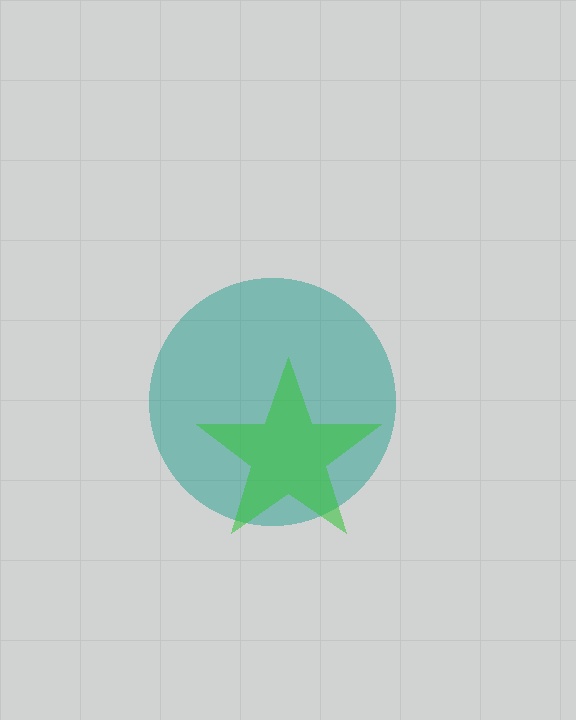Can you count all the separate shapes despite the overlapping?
Yes, there are 2 separate shapes.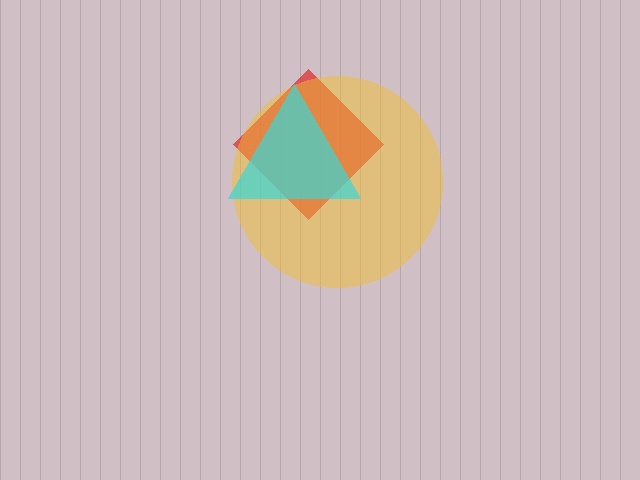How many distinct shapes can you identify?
There are 3 distinct shapes: a red diamond, a yellow circle, a cyan triangle.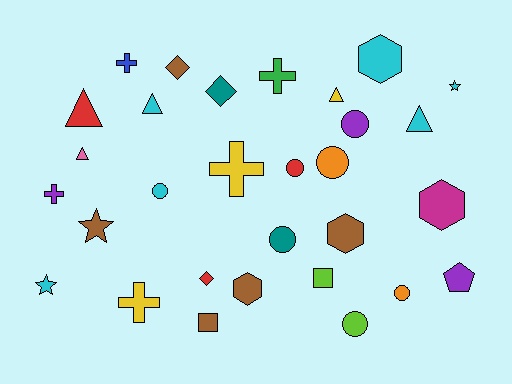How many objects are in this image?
There are 30 objects.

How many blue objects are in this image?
There is 1 blue object.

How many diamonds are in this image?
There are 3 diamonds.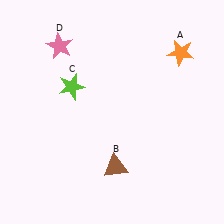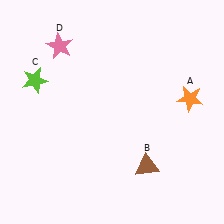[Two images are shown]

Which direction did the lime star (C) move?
The lime star (C) moved left.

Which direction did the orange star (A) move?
The orange star (A) moved down.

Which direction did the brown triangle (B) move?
The brown triangle (B) moved right.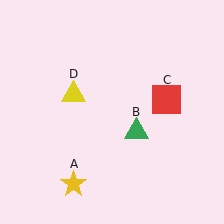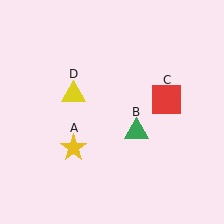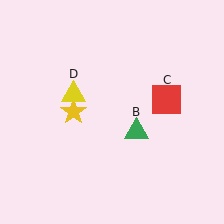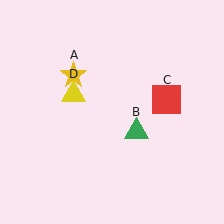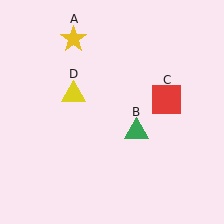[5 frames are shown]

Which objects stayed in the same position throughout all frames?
Green triangle (object B) and red square (object C) and yellow triangle (object D) remained stationary.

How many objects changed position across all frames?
1 object changed position: yellow star (object A).